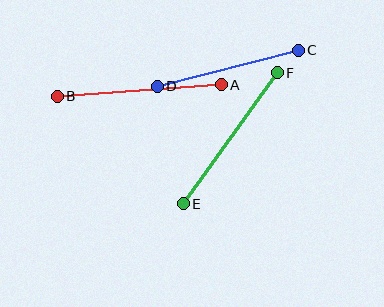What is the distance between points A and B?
The distance is approximately 165 pixels.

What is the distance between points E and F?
The distance is approximately 161 pixels.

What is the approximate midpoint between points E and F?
The midpoint is at approximately (230, 138) pixels.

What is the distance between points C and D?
The distance is approximately 146 pixels.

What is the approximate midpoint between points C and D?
The midpoint is at approximately (228, 68) pixels.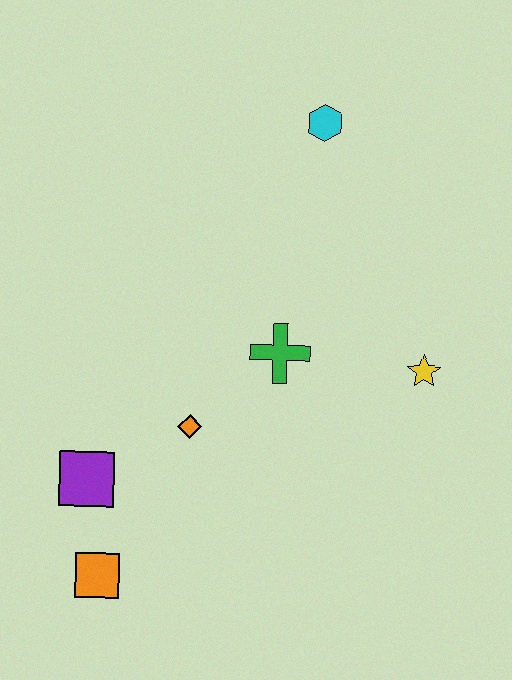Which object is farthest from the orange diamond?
The cyan hexagon is farthest from the orange diamond.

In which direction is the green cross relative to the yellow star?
The green cross is to the left of the yellow star.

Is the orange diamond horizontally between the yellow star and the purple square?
Yes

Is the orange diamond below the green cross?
Yes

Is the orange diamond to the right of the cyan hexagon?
No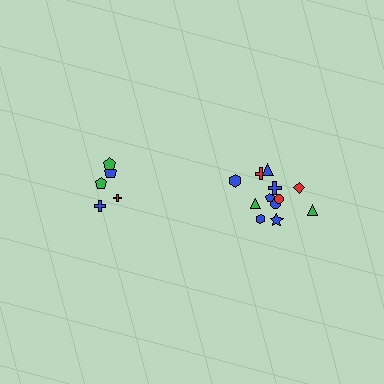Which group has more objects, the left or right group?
The right group.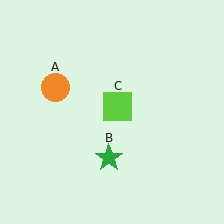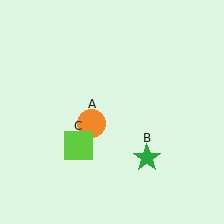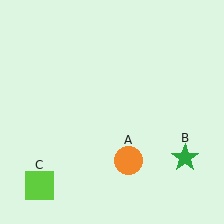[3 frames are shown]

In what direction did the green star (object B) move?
The green star (object B) moved right.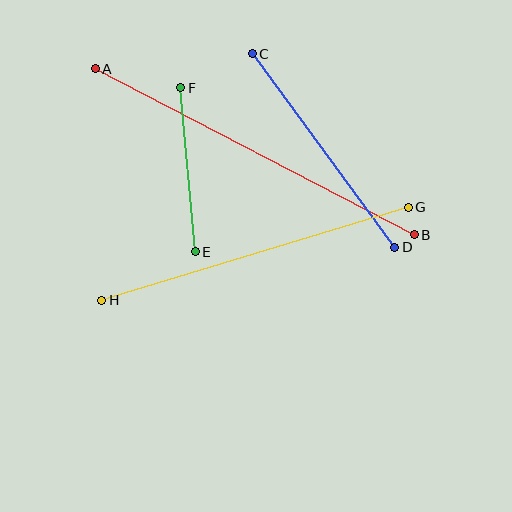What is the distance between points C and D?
The distance is approximately 240 pixels.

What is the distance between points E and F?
The distance is approximately 165 pixels.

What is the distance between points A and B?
The distance is approximately 360 pixels.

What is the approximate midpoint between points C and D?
The midpoint is at approximately (323, 151) pixels.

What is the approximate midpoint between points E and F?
The midpoint is at approximately (188, 170) pixels.